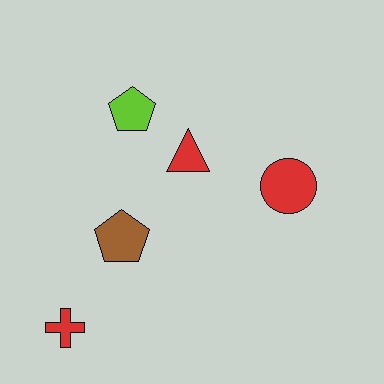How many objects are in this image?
There are 5 objects.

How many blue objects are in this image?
There are no blue objects.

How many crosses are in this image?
There is 1 cross.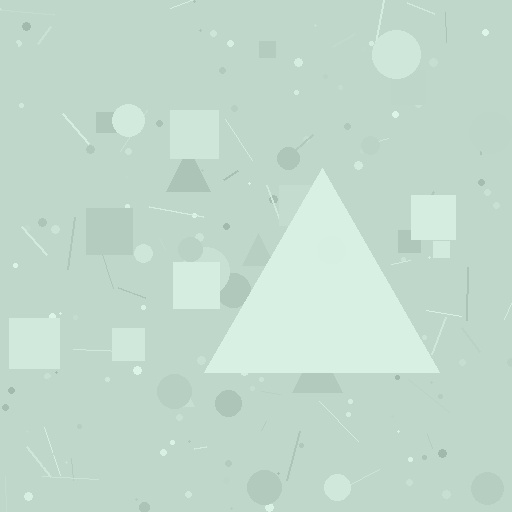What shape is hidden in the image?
A triangle is hidden in the image.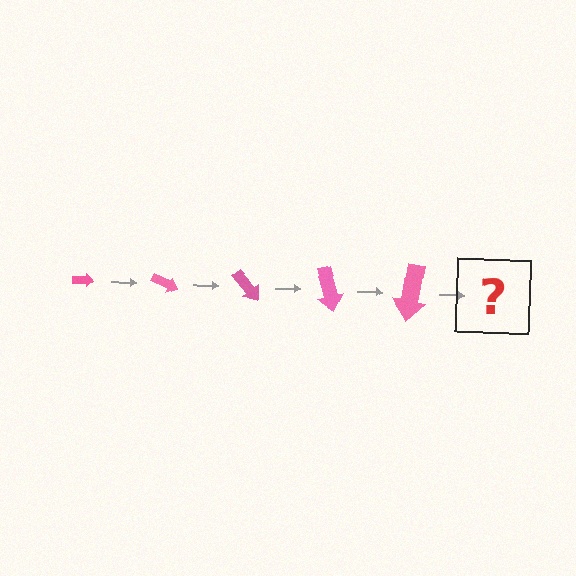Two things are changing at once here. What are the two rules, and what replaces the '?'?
The two rules are that the arrow grows larger each step and it rotates 25 degrees each step. The '?' should be an arrow, larger than the previous one and rotated 125 degrees from the start.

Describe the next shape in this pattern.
It should be an arrow, larger than the previous one and rotated 125 degrees from the start.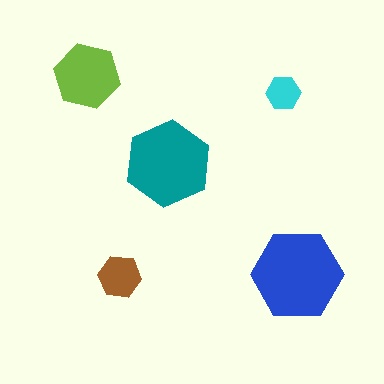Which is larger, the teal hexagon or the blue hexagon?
The blue one.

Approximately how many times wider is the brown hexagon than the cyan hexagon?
About 1.5 times wider.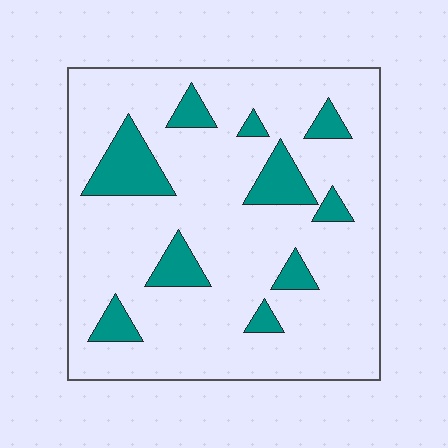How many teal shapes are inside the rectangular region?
10.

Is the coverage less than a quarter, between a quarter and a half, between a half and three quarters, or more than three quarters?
Less than a quarter.